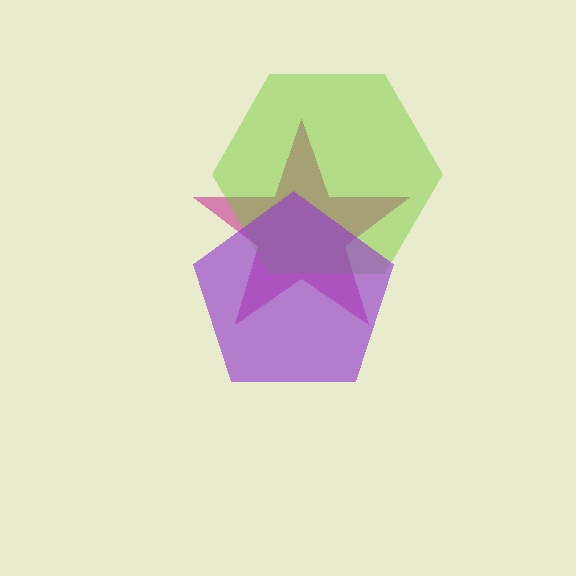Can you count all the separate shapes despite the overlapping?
Yes, there are 3 separate shapes.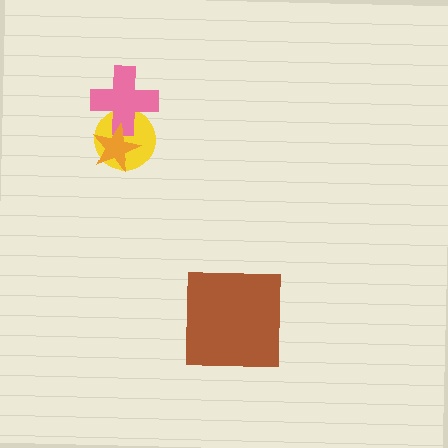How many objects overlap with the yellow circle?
2 objects overlap with the yellow circle.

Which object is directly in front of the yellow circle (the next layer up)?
The pink cross is directly in front of the yellow circle.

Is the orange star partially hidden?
No, no other shape covers it.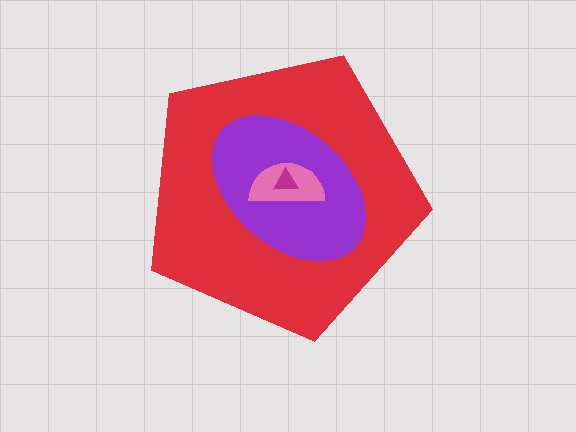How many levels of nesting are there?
4.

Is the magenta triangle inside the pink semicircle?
Yes.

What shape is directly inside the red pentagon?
The purple ellipse.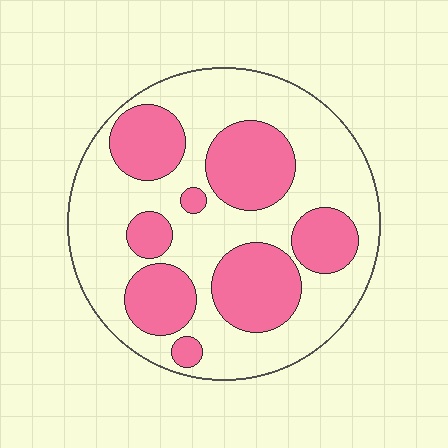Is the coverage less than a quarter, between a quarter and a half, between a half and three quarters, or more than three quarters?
Between a quarter and a half.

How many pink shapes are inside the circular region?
8.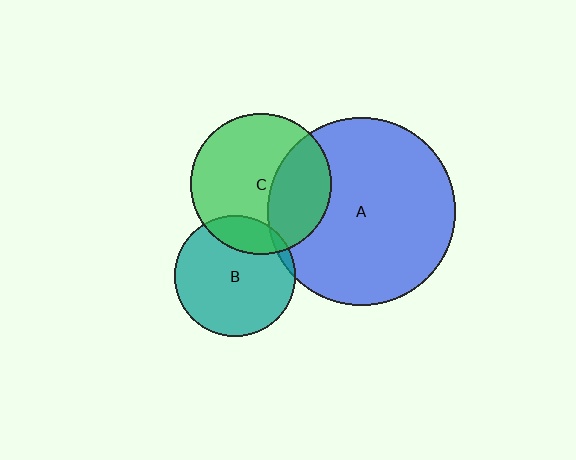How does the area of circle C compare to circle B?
Approximately 1.3 times.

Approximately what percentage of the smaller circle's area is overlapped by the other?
Approximately 35%.